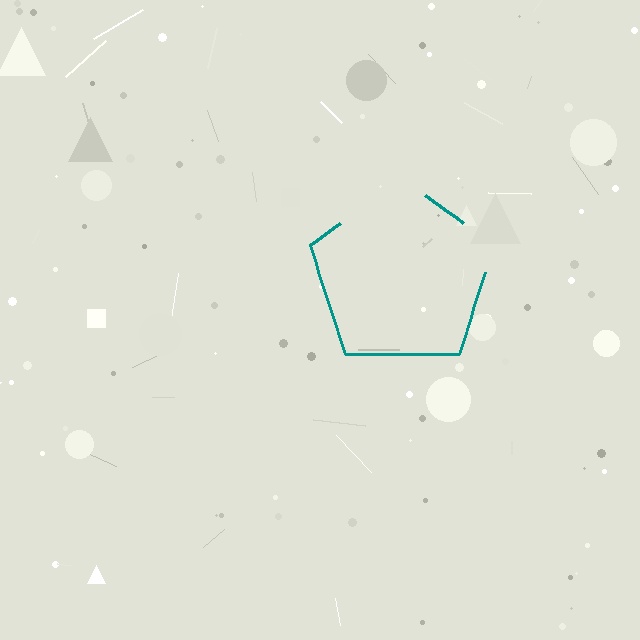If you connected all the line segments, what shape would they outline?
They would outline a pentagon.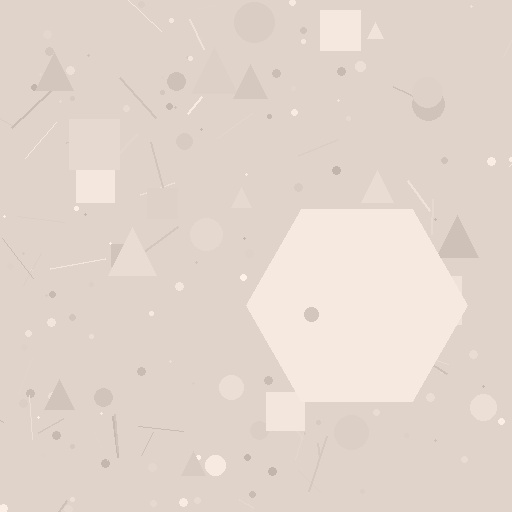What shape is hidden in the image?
A hexagon is hidden in the image.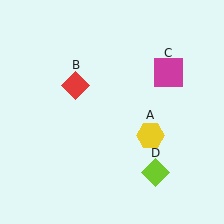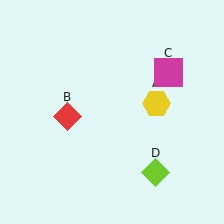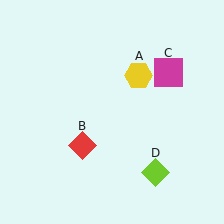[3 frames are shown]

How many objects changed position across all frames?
2 objects changed position: yellow hexagon (object A), red diamond (object B).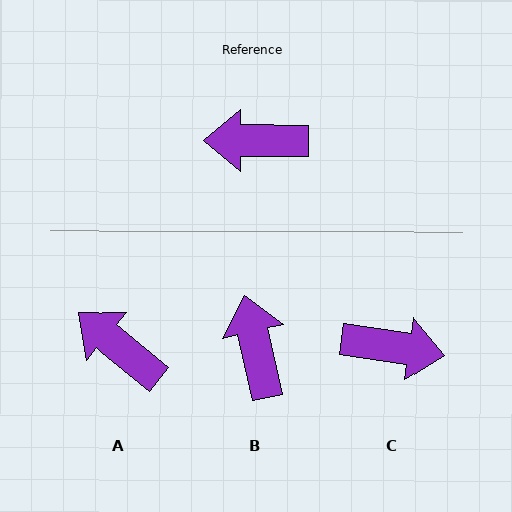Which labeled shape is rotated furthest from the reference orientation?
C, about 172 degrees away.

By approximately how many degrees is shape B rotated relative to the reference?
Approximately 77 degrees clockwise.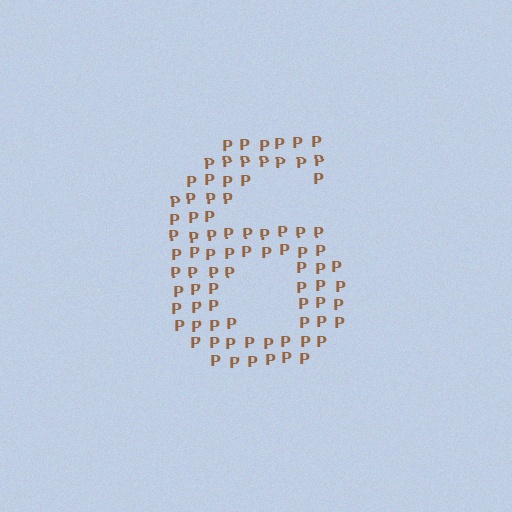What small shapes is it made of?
It is made of small letter P's.